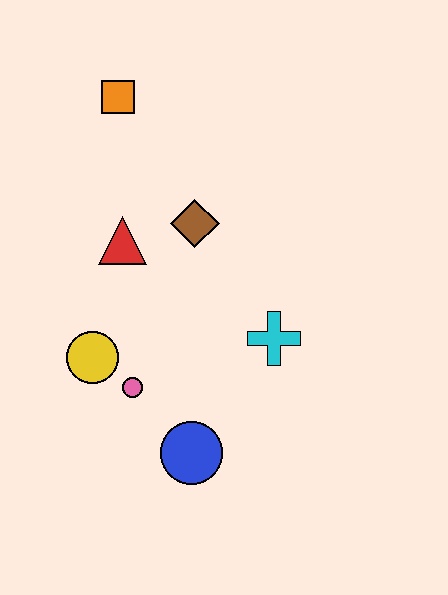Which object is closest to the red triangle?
The brown diamond is closest to the red triangle.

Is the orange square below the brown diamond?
No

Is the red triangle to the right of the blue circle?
No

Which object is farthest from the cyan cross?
The orange square is farthest from the cyan cross.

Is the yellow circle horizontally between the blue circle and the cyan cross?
No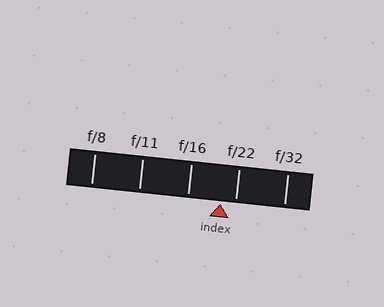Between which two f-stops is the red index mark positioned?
The index mark is between f/16 and f/22.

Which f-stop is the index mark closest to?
The index mark is closest to f/22.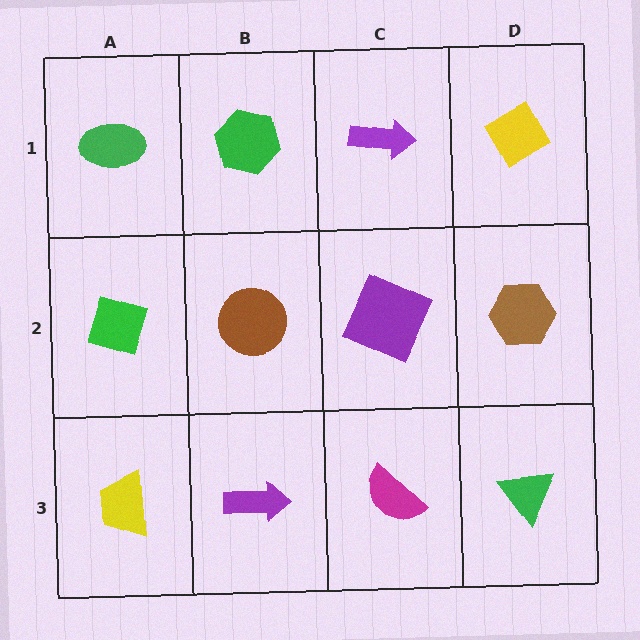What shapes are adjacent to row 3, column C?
A purple square (row 2, column C), a purple arrow (row 3, column B), a green triangle (row 3, column D).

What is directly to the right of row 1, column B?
A purple arrow.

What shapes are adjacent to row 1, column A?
A green diamond (row 2, column A), a green hexagon (row 1, column B).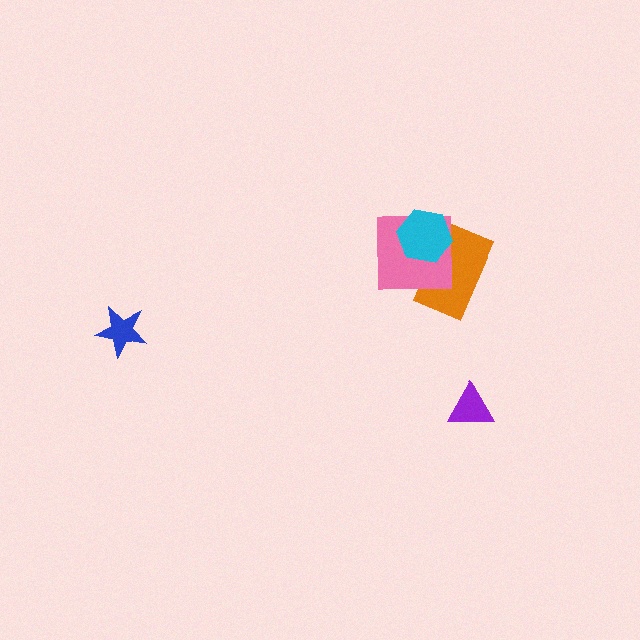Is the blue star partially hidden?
No, no other shape covers it.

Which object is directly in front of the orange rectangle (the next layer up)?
The pink square is directly in front of the orange rectangle.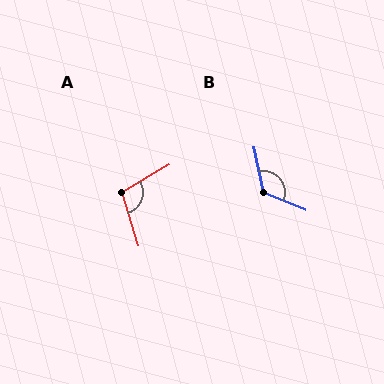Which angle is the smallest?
A, at approximately 104 degrees.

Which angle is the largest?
B, at approximately 124 degrees.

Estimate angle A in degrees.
Approximately 104 degrees.